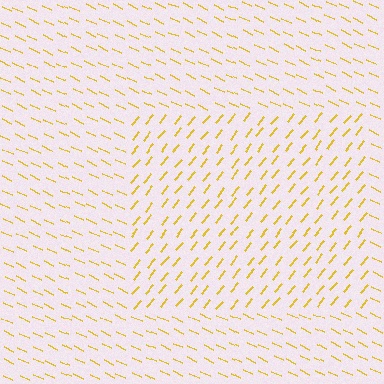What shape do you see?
I see a rectangle.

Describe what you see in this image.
The image is filled with small yellow line segments. A rectangle region in the image has lines oriented differently from the surrounding lines, creating a visible texture boundary.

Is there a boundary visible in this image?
Yes, there is a texture boundary formed by a change in line orientation.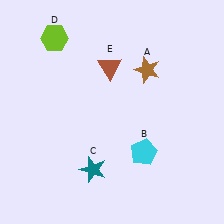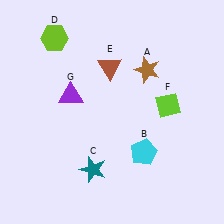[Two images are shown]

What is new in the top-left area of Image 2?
A purple triangle (G) was added in the top-left area of Image 2.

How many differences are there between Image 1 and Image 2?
There are 2 differences between the two images.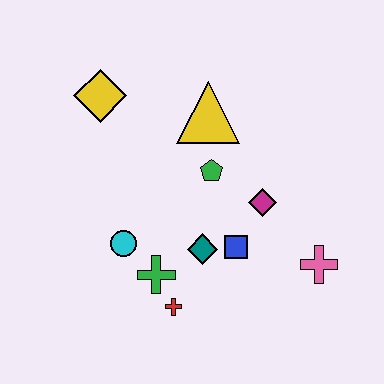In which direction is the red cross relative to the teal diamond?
The red cross is below the teal diamond.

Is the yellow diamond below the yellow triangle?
No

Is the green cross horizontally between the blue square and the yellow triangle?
No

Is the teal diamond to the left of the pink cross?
Yes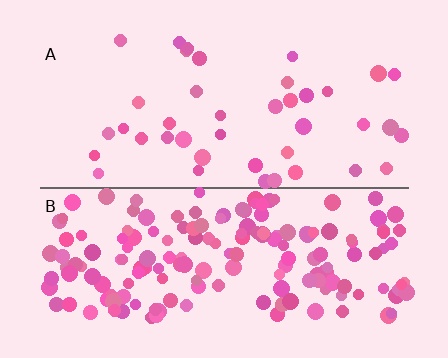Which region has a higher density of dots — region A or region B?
B (the bottom).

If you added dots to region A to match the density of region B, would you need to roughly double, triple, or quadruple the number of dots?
Approximately quadruple.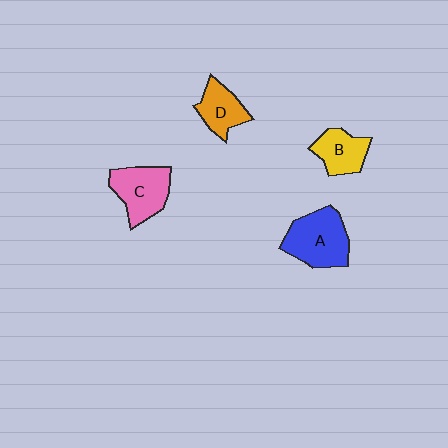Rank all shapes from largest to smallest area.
From largest to smallest: A (blue), C (pink), B (yellow), D (orange).